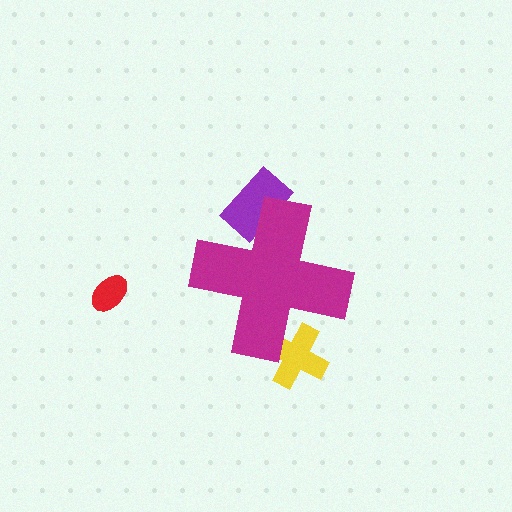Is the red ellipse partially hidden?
No, the red ellipse is fully visible.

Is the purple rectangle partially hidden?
Yes, the purple rectangle is partially hidden behind the magenta cross.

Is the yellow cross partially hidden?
Yes, the yellow cross is partially hidden behind the magenta cross.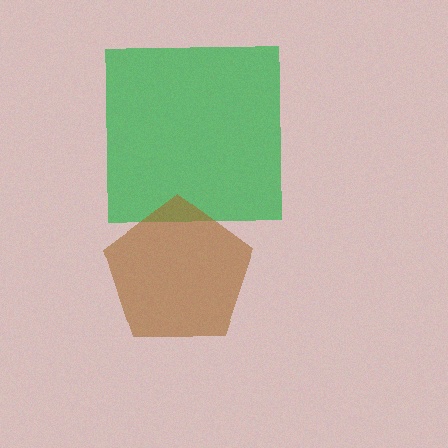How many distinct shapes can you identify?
There are 2 distinct shapes: a green square, a brown pentagon.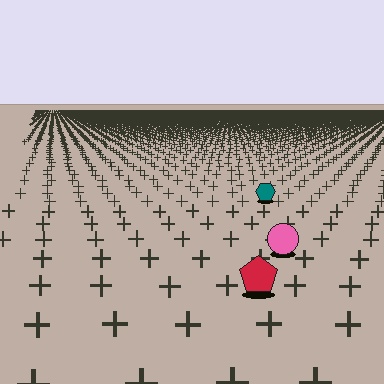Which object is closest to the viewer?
The red pentagon is closest. The texture marks near it are larger and more spread out.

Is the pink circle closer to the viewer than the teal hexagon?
Yes. The pink circle is closer — you can tell from the texture gradient: the ground texture is coarser near it.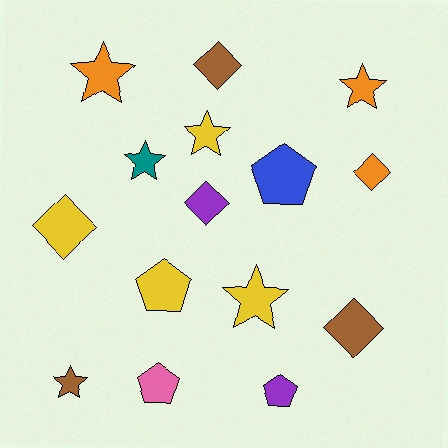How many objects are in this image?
There are 15 objects.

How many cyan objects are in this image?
There are no cyan objects.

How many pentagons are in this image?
There are 4 pentagons.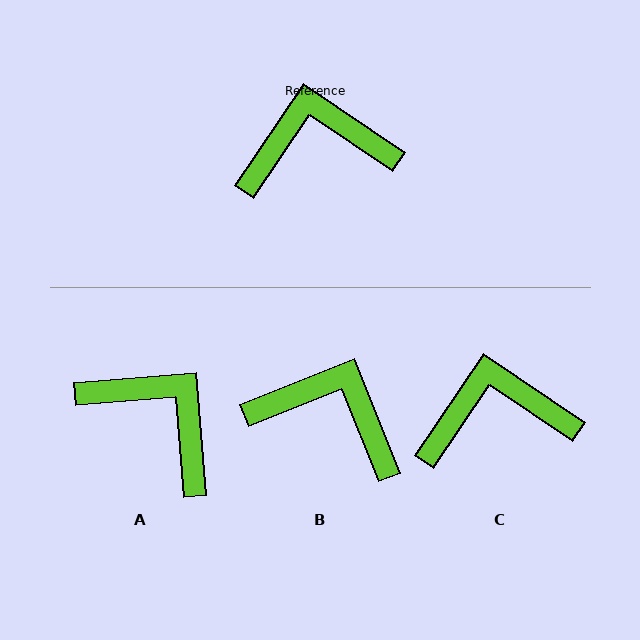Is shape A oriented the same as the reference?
No, it is off by about 51 degrees.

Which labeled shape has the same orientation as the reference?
C.